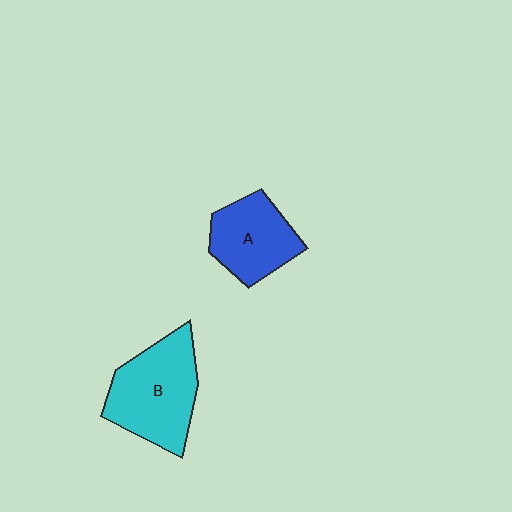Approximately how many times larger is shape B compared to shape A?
Approximately 1.4 times.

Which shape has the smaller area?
Shape A (blue).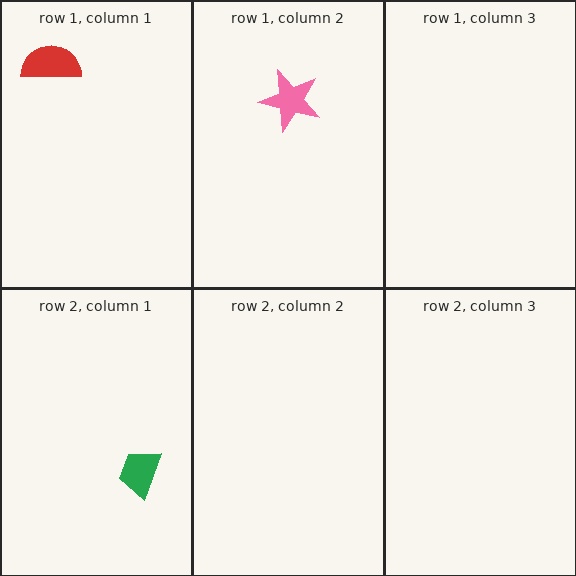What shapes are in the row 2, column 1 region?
The green trapezoid.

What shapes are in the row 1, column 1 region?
The red semicircle.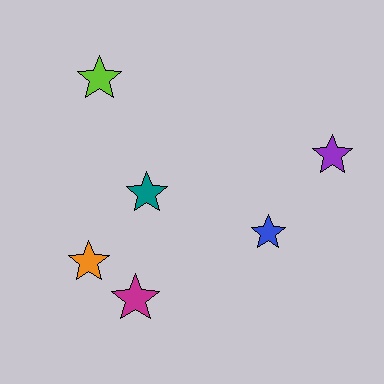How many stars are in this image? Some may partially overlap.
There are 6 stars.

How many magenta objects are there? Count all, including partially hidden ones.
There is 1 magenta object.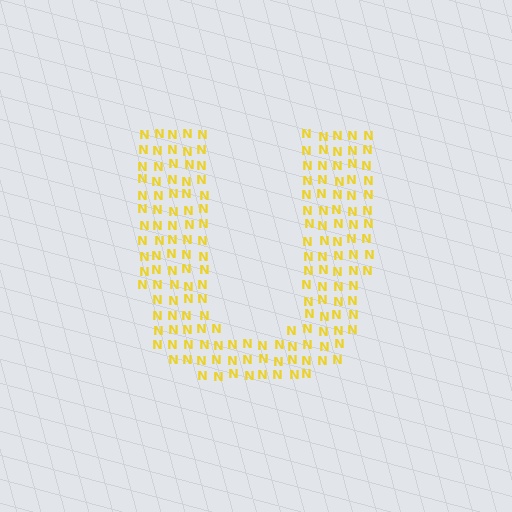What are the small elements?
The small elements are letter N's.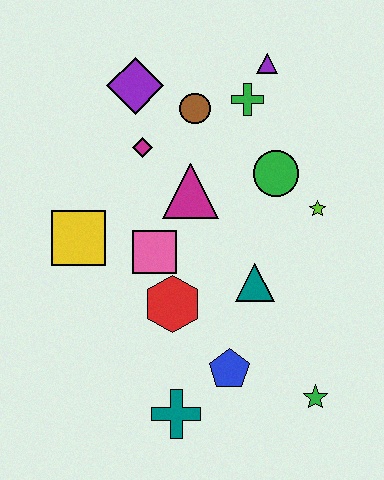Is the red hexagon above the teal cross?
Yes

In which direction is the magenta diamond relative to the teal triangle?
The magenta diamond is above the teal triangle.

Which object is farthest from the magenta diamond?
The green star is farthest from the magenta diamond.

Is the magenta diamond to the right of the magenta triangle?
No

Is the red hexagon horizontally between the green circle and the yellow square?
Yes